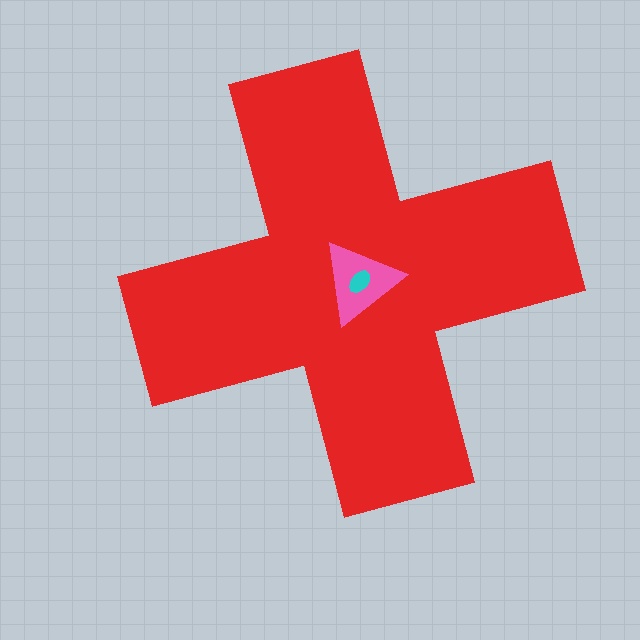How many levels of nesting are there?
3.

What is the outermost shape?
The red cross.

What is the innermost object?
The cyan ellipse.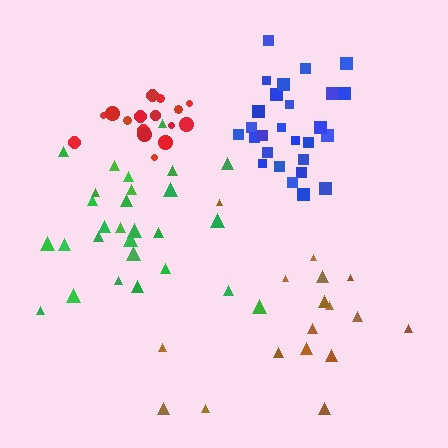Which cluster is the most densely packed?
Blue.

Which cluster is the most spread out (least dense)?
Brown.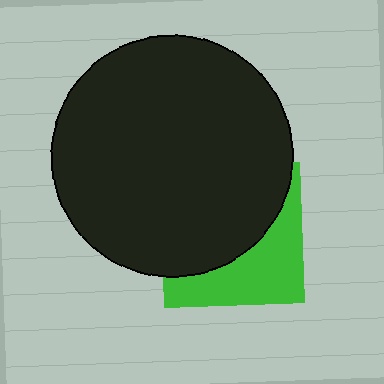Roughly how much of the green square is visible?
A small part of it is visible (roughly 41%).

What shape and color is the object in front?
The object in front is a black circle.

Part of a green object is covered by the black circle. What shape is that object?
It is a square.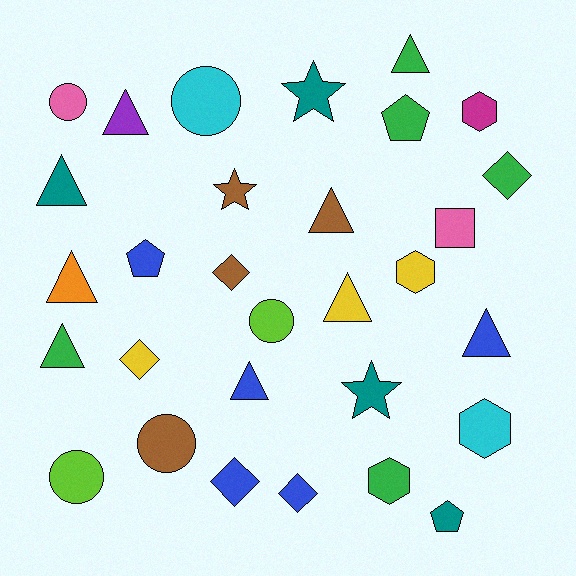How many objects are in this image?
There are 30 objects.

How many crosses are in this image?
There are no crosses.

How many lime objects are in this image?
There are 2 lime objects.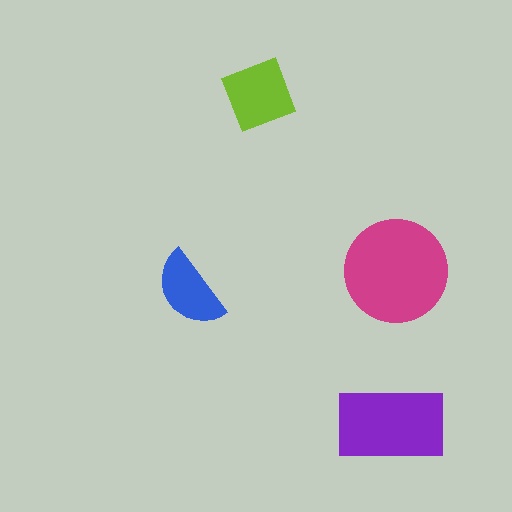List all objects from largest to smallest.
The magenta circle, the purple rectangle, the lime diamond, the blue semicircle.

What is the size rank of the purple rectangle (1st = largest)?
2nd.